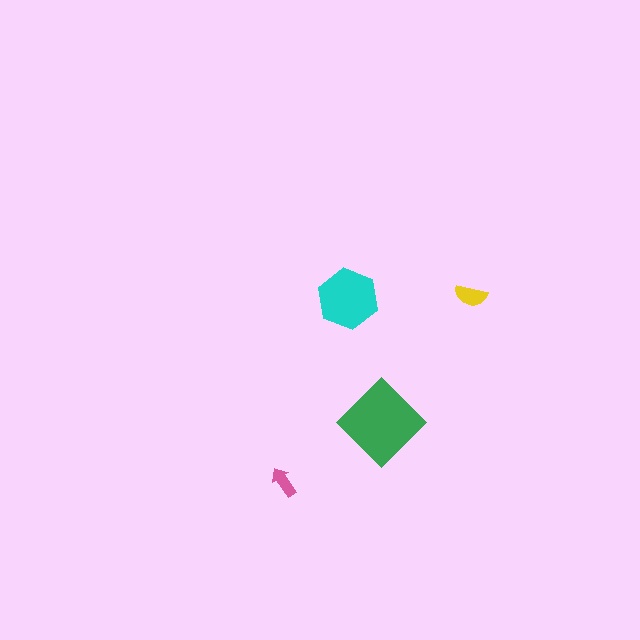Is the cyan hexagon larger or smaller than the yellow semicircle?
Larger.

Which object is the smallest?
The pink arrow.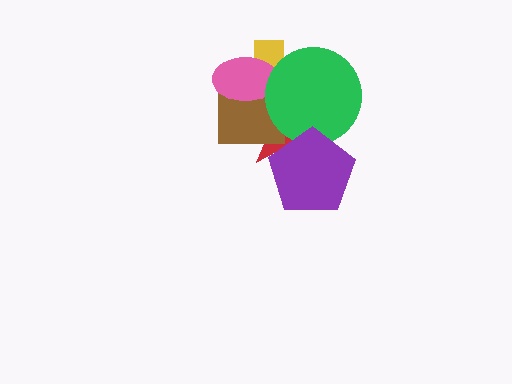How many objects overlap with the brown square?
4 objects overlap with the brown square.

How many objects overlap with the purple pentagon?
2 objects overlap with the purple pentagon.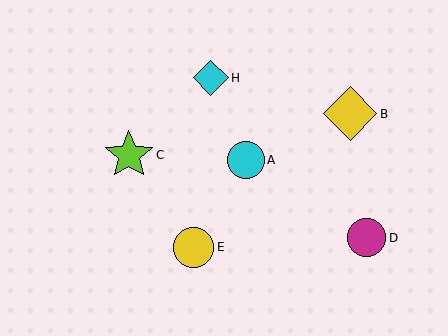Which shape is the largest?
The yellow diamond (labeled B) is the largest.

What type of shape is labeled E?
Shape E is a yellow circle.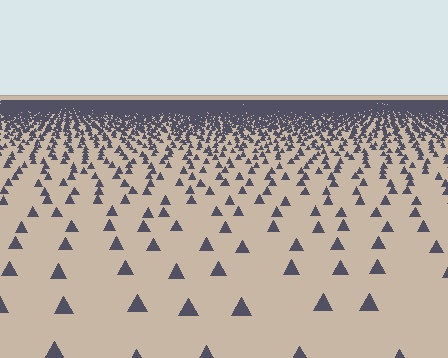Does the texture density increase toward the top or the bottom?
Density increases toward the top.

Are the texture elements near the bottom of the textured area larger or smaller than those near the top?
Larger. Near the bottom, elements are closer to the viewer and appear at a bigger on-screen size.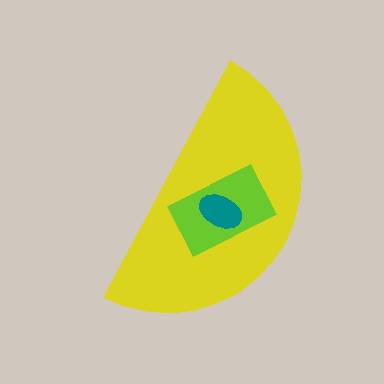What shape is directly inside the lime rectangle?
The teal ellipse.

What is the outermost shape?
The yellow semicircle.